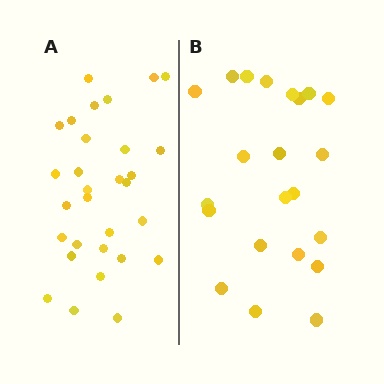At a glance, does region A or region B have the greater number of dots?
Region A (the left region) has more dots.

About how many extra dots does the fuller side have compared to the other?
Region A has roughly 8 or so more dots than region B.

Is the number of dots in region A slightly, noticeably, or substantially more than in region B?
Region A has noticeably more, but not dramatically so. The ratio is roughly 1.4 to 1.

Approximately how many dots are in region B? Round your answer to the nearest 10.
About 20 dots. (The exact count is 22, which rounds to 20.)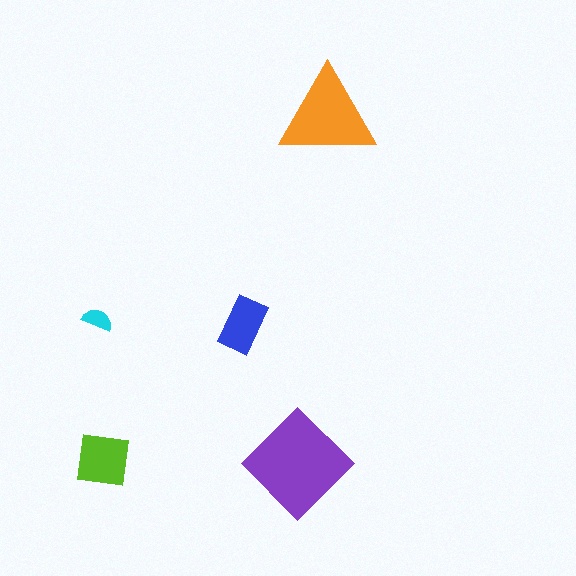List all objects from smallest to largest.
The cyan semicircle, the blue rectangle, the lime square, the orange triangle, the purple diamond.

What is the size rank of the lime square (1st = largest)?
3rd.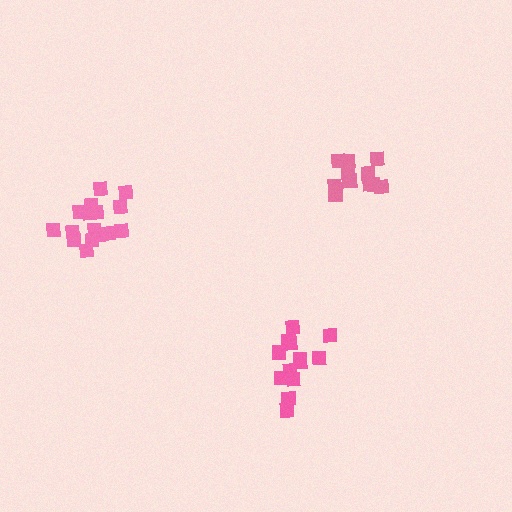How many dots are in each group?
Group 1: 13 dots, Group 2: 13 dots, Group 3: 16 dots (42 total).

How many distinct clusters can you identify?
There are 3 distinct clusters.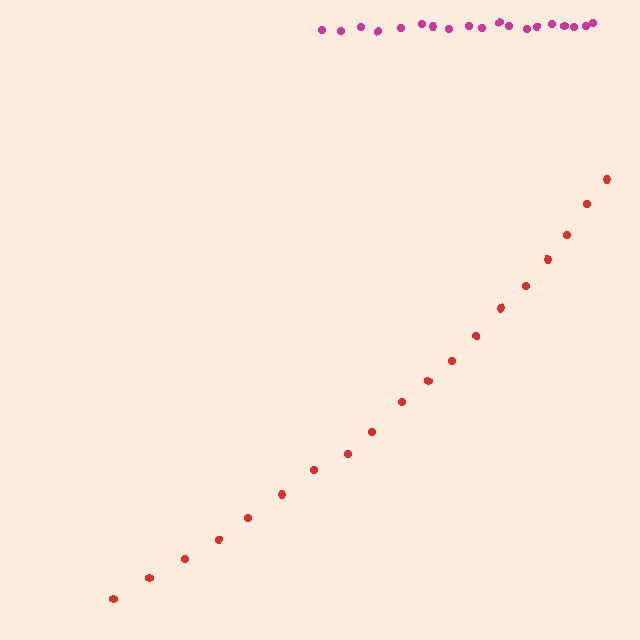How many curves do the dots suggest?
There are 2 distinct paths.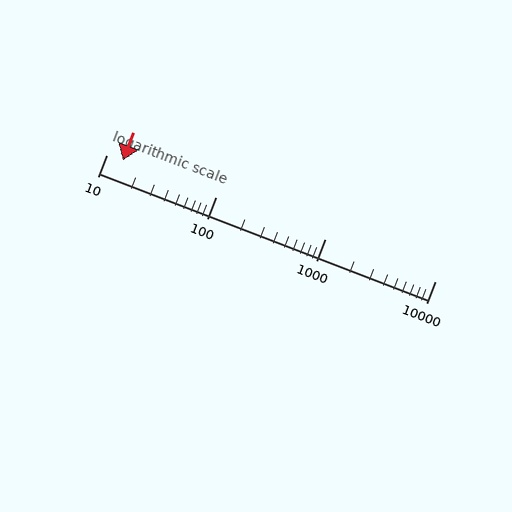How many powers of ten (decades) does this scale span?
The scale spans 3 decades, from 10 to 10000.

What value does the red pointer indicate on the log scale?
The pointer indicates approximately 14.